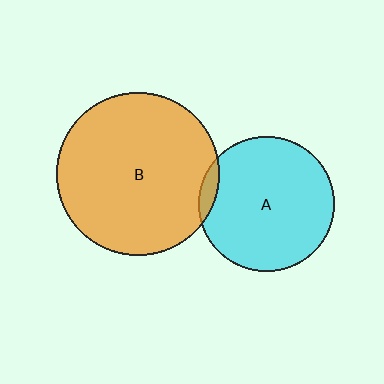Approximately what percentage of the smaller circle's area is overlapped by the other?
Approximately 5%.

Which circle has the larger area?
Circle B (orange).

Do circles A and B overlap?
Yes.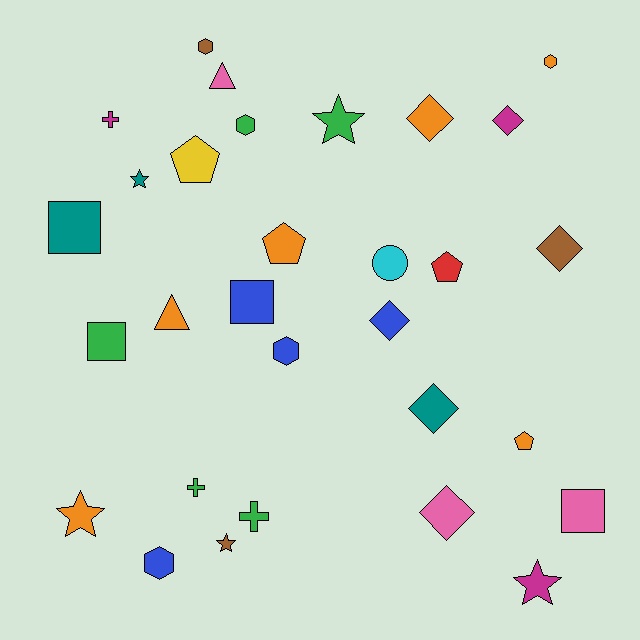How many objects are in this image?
There are 30 objects.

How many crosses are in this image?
There are 3 crosses.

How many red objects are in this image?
There is 1 red object.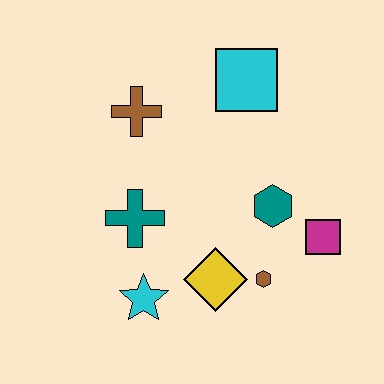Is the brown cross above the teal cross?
Yes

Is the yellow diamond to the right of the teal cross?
Yes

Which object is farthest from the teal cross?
The magenta square is farthest from the teal cross.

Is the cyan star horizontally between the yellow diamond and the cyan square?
No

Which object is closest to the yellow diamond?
The brown hexagon is closest to the yellow diamond.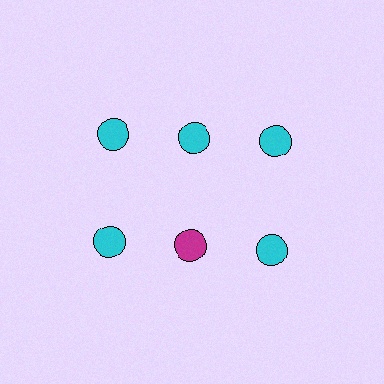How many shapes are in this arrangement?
There are 6 shapes arranged in a grid pattern.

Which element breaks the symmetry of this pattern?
The magenta circle in the second row, second from left column breaks the symmetry. All other shapes are cyan circles.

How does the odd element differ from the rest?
It has a different color: magenta instead of cyan.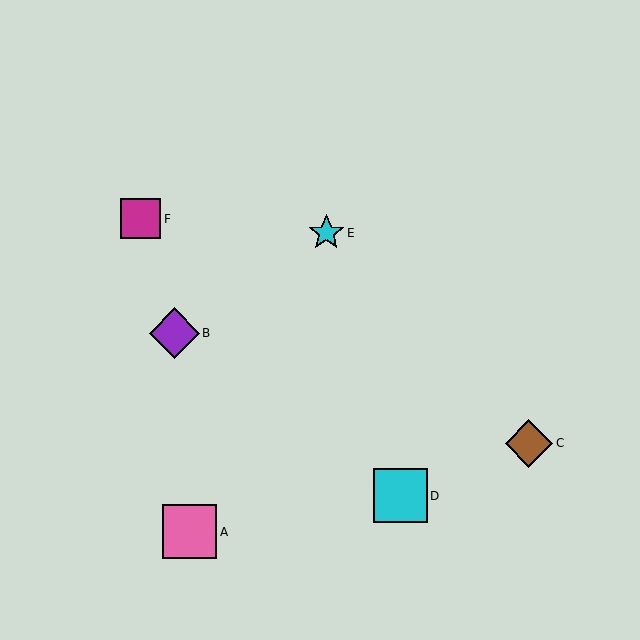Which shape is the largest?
The cyan square (labeled D) is the largest.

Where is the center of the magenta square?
The center of the magenta square is at (141, 219).